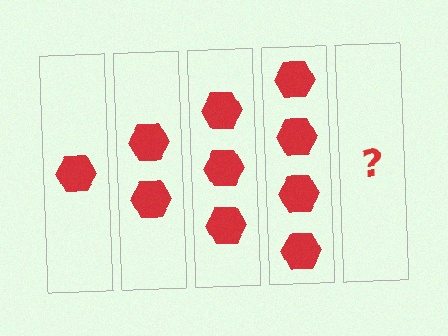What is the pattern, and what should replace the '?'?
The pattern is that each step adds one more hexagon. The '?' should be 5 hexagons.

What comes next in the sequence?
The next element should be 5 hexagons.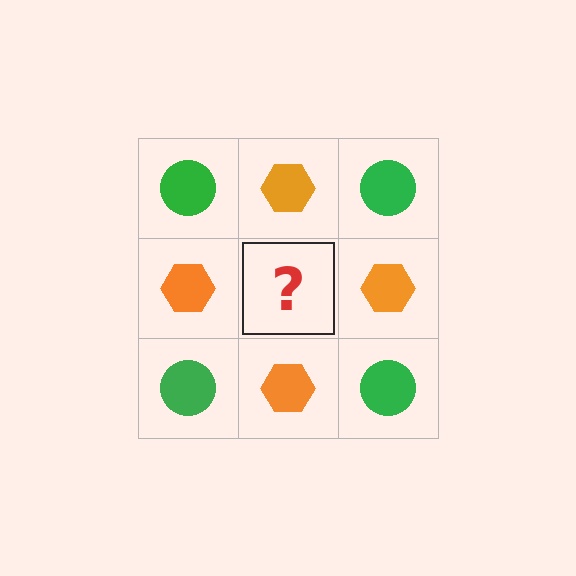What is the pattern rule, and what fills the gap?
The rule is that it alternates green circle and orange hexagon in a checkerboard pattern. The gap should be filled with a green circle.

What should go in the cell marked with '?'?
The missing cell should contain a green circle.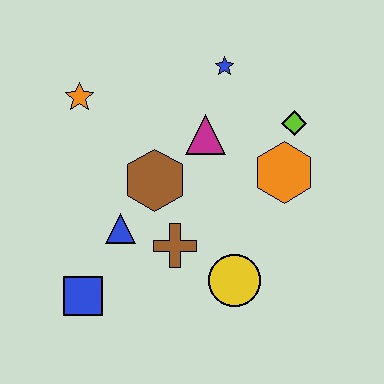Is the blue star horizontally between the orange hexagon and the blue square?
Yes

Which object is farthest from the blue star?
The blue square is farthest from the blue star.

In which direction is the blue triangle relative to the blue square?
The blue triangle is above the blue square.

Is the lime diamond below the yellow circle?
No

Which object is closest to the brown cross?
The blue triangle is closest to the brown cross.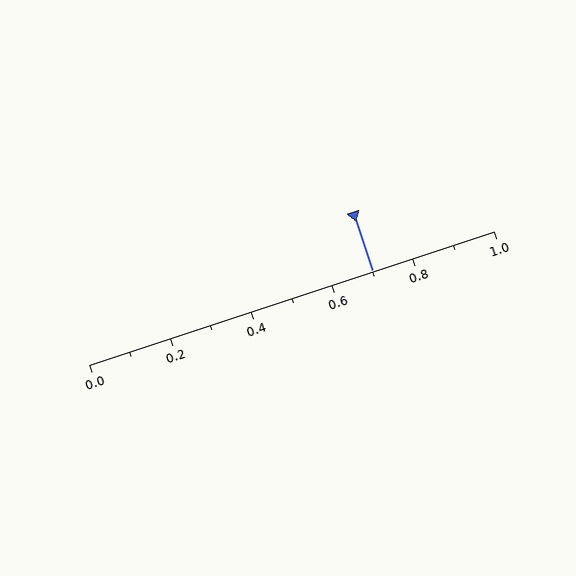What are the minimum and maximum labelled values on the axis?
The axis runs from 0.0 to 1.0.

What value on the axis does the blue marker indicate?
The marker indicates approximately 0.7.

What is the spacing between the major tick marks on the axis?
The major ticks are spaced 0.2 apart.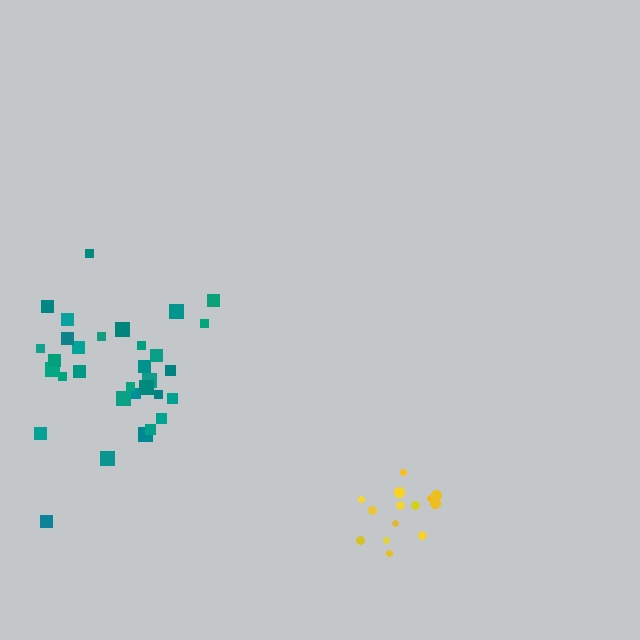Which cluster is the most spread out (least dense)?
Teal.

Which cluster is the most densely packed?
Yellow.